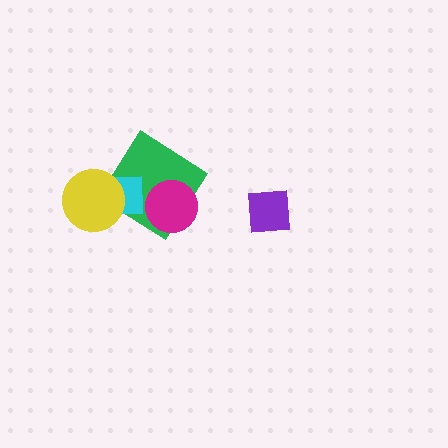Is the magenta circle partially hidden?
No, no other shape covers it.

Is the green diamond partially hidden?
Yes, it is partially covered by another shape.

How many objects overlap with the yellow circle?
2 objects overlap with the yellow circle.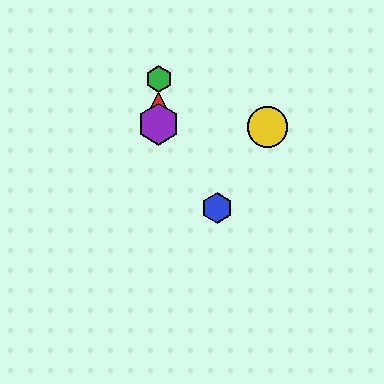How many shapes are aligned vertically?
3 shapes (the red triangle, the green hexagon, the purple hexagon) are aligned vertically.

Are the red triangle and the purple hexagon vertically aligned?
Yes, both are at x≈159.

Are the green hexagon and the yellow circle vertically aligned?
No, the green hexagon is at x≈159 and the yellow circle is at x≈267.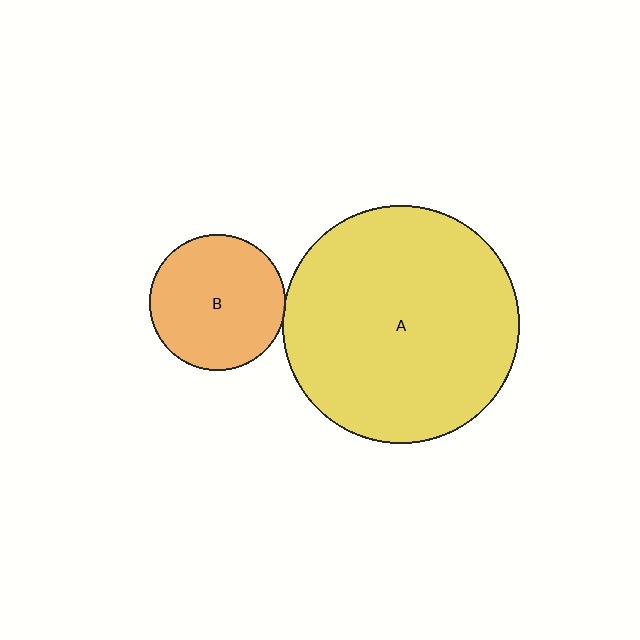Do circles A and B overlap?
Yes.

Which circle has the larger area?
Circle A (yellow).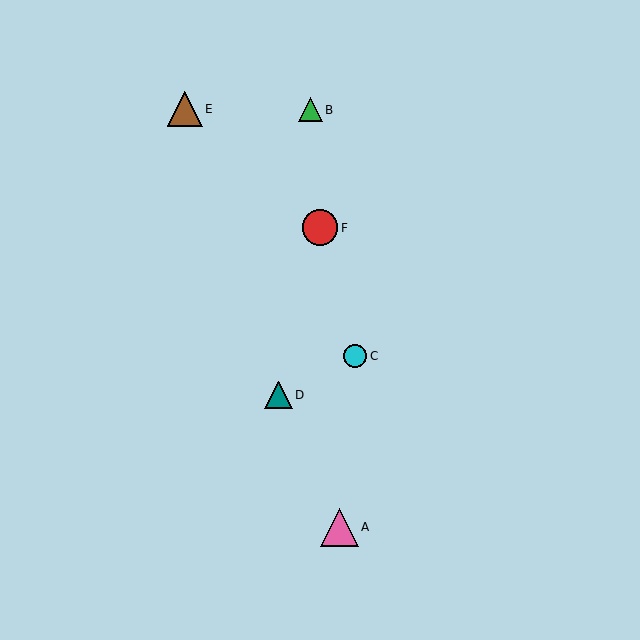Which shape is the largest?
The pink triangle (labeled A) is the largest.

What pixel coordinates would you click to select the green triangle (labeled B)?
Click at (310, 110) to select the green triangle B.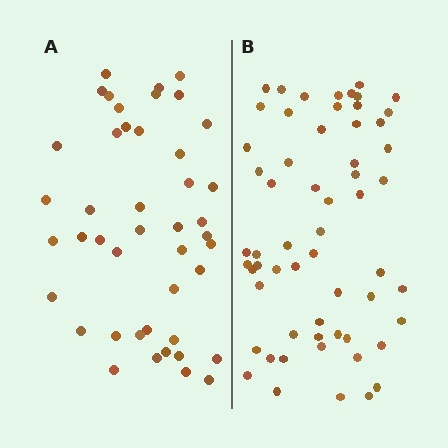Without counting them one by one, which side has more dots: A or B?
Region B (the right region) has more dots.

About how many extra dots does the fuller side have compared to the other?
Region B has approximately 15 more dots than region A.